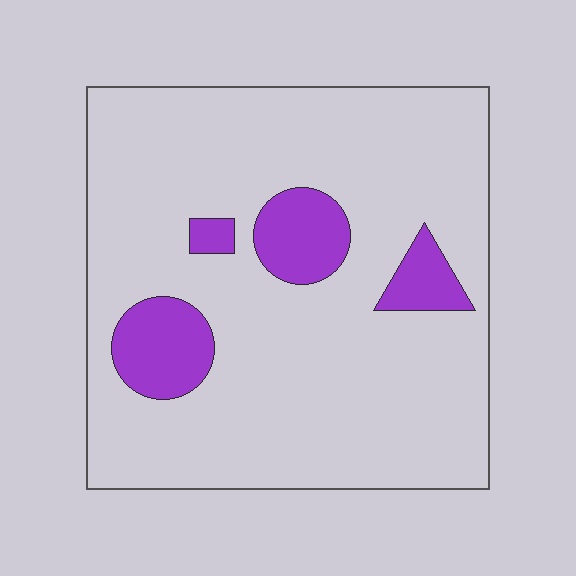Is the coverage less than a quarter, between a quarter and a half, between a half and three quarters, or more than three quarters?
Less than a quarter.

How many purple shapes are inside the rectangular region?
4.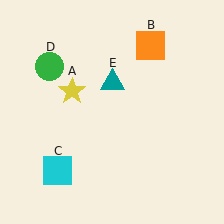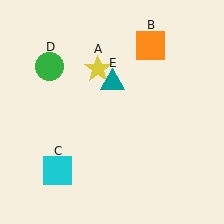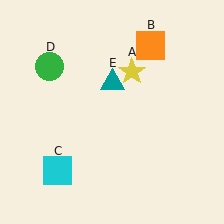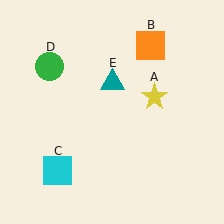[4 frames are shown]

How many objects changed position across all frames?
1 object changed position: yellow star (object A).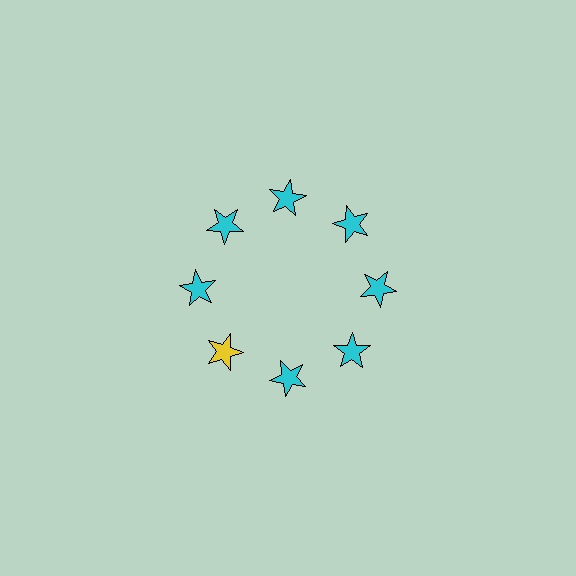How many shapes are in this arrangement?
There are 8 shapes arranged in a ring pattern.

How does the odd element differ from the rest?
It has a different color: yellow instead of cyan.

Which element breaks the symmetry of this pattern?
The yellow star at roughly the 8 o'clock position breaks the symmetry. All other shapes are cyan stars.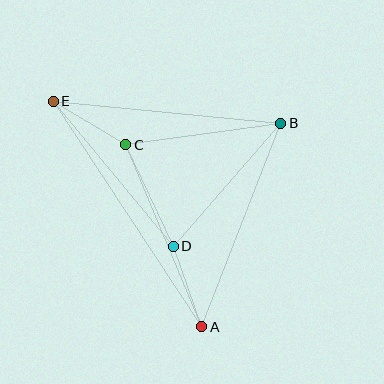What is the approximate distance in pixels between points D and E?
The distance between D and E is approximately 188 pixels.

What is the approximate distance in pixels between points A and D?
The distance between A and D is approximately 85 pixels.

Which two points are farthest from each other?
Points A and E are farthest from each other.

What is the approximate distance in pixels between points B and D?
The distance between B and D is approximately 163 pixels.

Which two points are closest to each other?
Points C and E are closest to each other.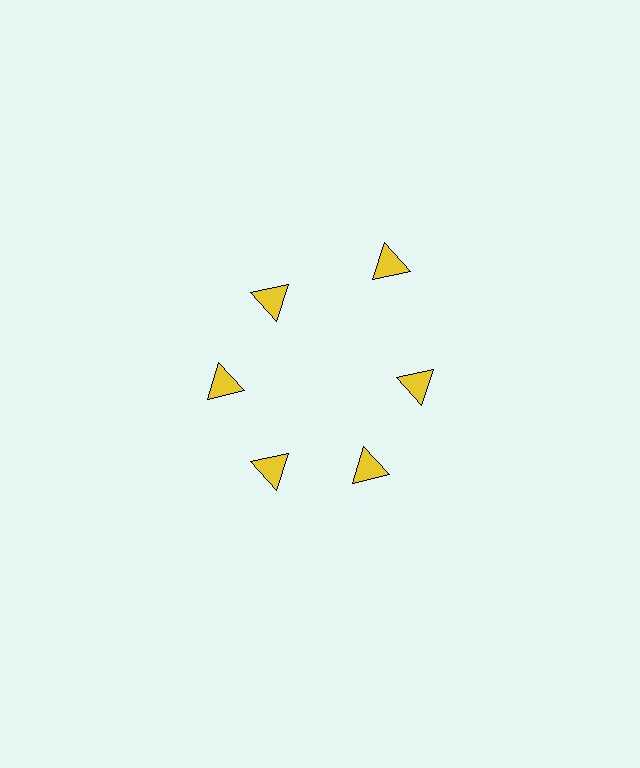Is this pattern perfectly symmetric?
No. The 6 yellow triangles are arranged in a ring, but one element near the 1 o'clock position is pushed outward from the center, breaking the 6-fold rotational symmetry.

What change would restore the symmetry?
The symmetry would be restored by moving it inward, back onto the ring so that all 6 triangles sit at equal angles and equal distance from the center.